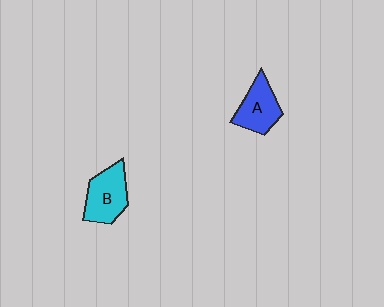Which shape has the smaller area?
Shape A (blue).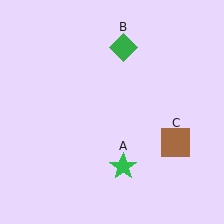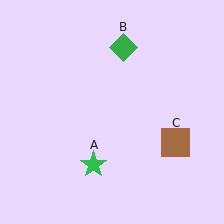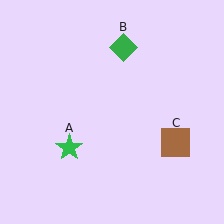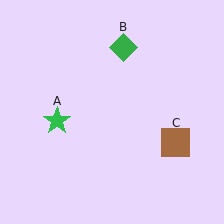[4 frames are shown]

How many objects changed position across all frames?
1 object changed position: green star (object A).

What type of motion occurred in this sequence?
The green star (object A) rotated clockwise around the center of the scene.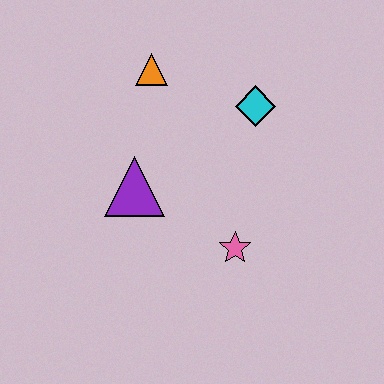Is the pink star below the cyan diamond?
Yes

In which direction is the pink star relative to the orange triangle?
The pink star is below the orange triangle.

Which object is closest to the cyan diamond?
The orange triangle is closest to the cyan diamond.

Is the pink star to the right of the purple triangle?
Yes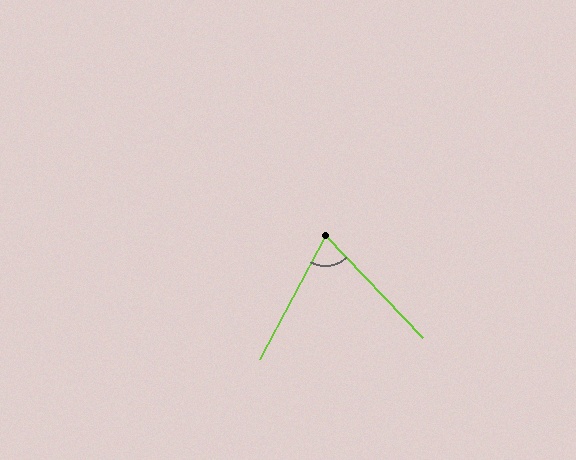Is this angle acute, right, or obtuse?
It is acute.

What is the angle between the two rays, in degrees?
Approximately 72 degrees.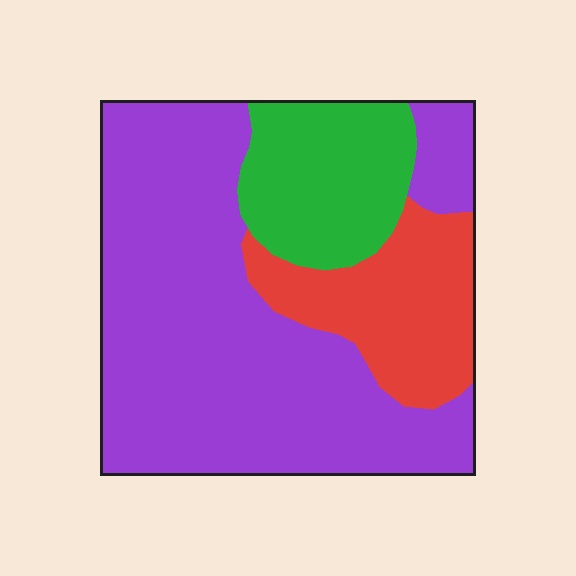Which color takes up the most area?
Purple, at roughly 65%.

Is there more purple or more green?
Purple.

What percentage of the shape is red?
Red takes up between a sixth and a third of the shape.